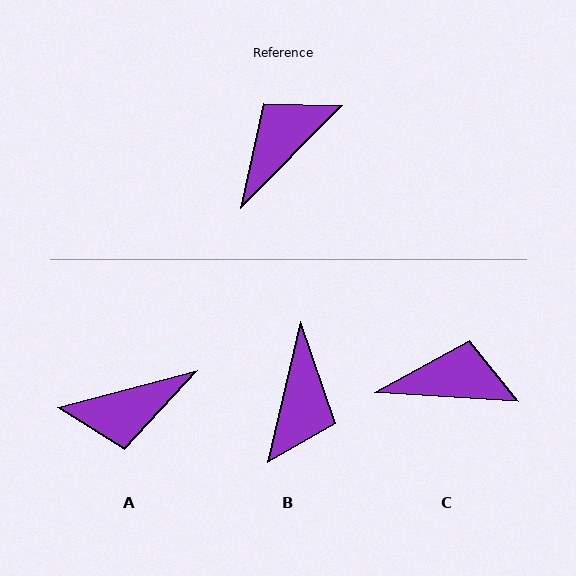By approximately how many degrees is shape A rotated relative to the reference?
Approximately 150 degrees counter-clockwise.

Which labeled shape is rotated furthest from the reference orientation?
A, about 150 degrees away.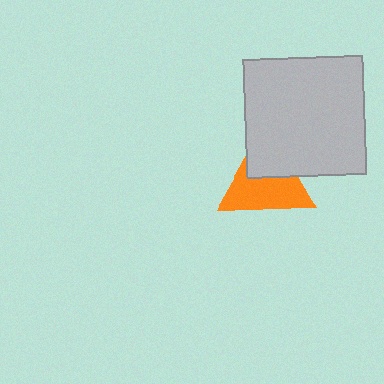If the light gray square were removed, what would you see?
You would see the complete orange triangle.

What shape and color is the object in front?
The object in front is a light gray square.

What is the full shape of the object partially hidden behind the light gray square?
The partially hidden object is an orange triangle.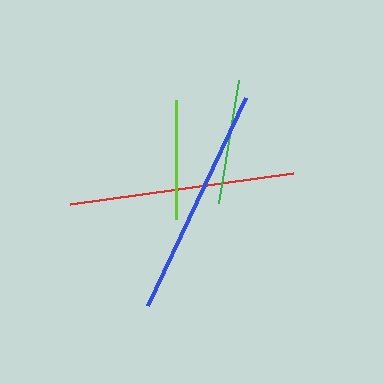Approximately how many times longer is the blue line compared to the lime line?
The blue line is approximately 1.9 times the length of the lime line.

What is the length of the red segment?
The red segment is approximately 226 pixels long.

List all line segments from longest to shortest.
From longest to shortest: blue, red, green, lime.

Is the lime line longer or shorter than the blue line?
The blue line is longer than the lime line.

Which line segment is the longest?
The blue line is the longest at approximately 230 pixels.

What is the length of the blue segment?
The blue segment is approximately 230 pixels long.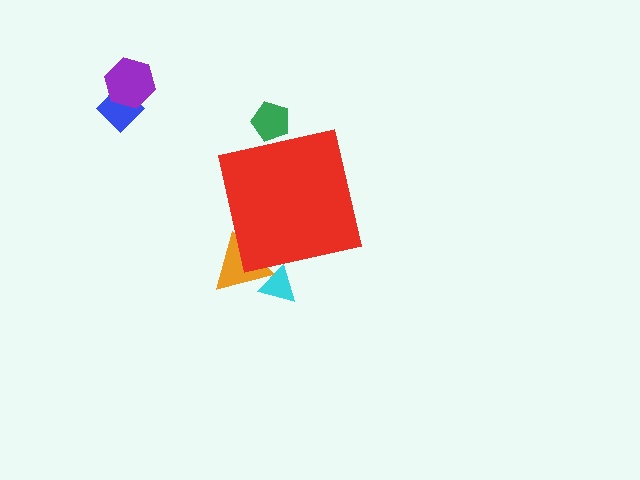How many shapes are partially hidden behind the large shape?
3 shapes are partially hidden.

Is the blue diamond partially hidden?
No, the blue diamond is fully visible.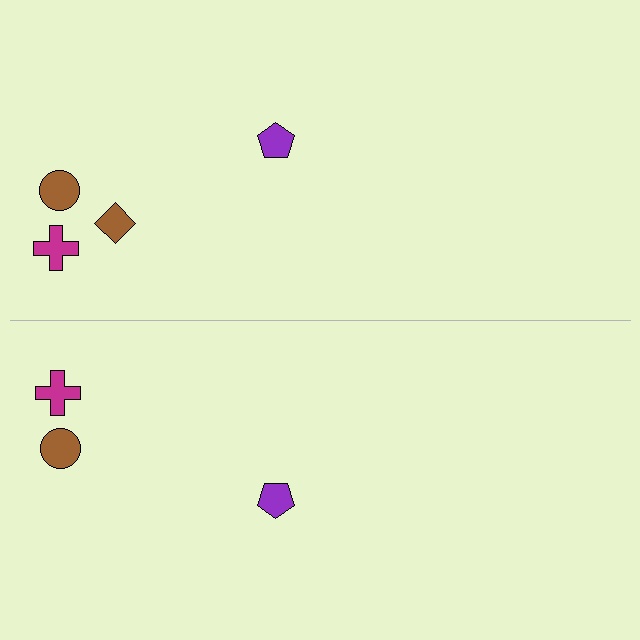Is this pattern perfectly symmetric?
No, the pattern is not perfectly symmetric. A brown diamond is missing from the bottom side.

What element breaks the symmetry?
A brown diamond is missing from the bottom side.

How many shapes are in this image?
There are 7 shapes in this image.